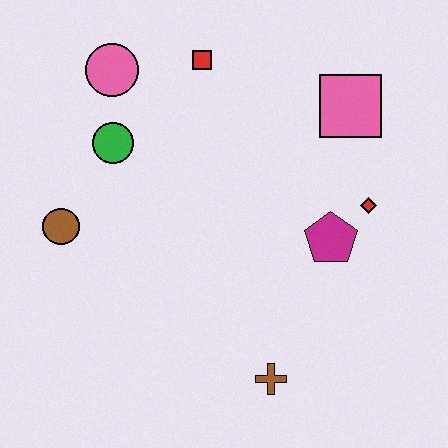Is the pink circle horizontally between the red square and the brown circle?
Yes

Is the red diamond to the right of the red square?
Yes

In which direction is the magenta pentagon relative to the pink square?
The magenta pentagon is below the pink square.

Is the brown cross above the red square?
No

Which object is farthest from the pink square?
The brown circle is farthest from the pink square.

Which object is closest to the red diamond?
The magenta pentagon is closest to the red diamond.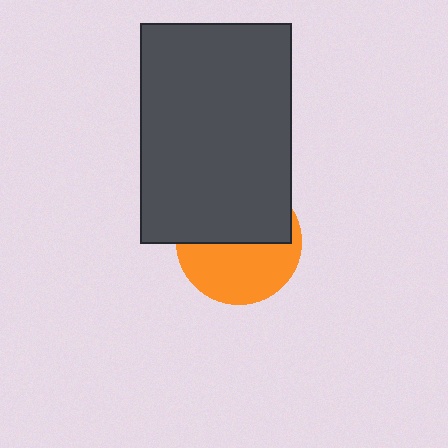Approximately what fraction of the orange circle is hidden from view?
Roughly 49% of the orange circle is hidden behind the dark gray rectangle.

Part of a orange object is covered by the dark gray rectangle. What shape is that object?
It is a circle.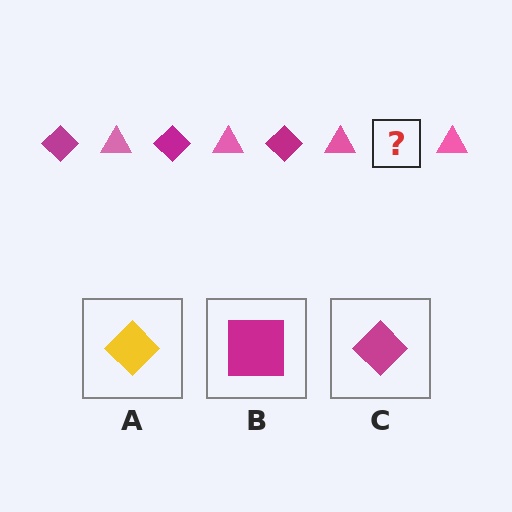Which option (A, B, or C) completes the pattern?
C.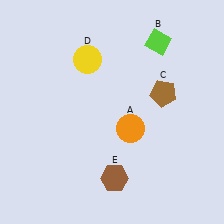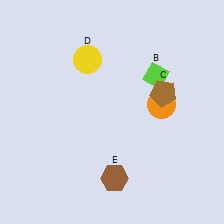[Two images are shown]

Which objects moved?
The objects that moved are: the orange circle (A), the lime diamond (B).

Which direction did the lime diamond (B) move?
The lime diamond (B) moved down.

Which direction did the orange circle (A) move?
The orange circle (A) moved right.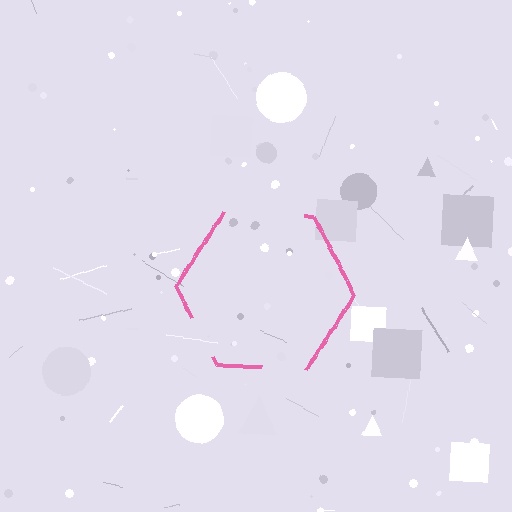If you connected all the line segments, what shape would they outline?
They would outline a hexagon.